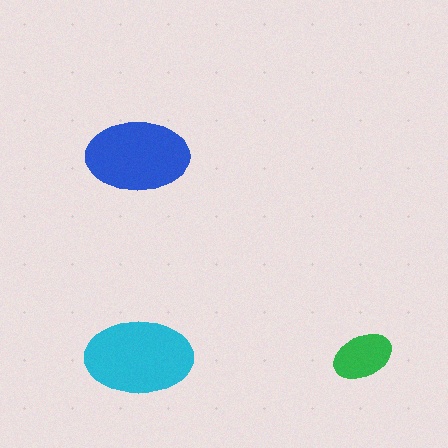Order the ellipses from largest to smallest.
the cyan one, the blue one, the green one.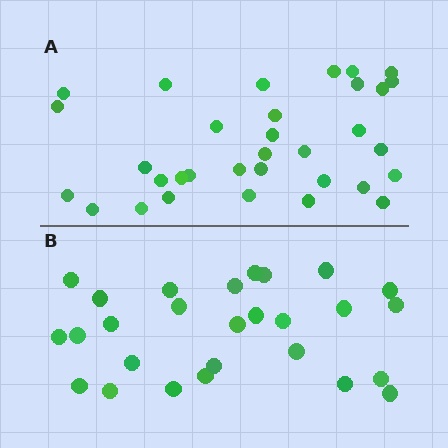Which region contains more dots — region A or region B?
Region A (the top region) has more dots.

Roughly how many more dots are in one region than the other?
Region A has about 6 more dots than region B.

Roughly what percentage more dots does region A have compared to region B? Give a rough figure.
About 20% more.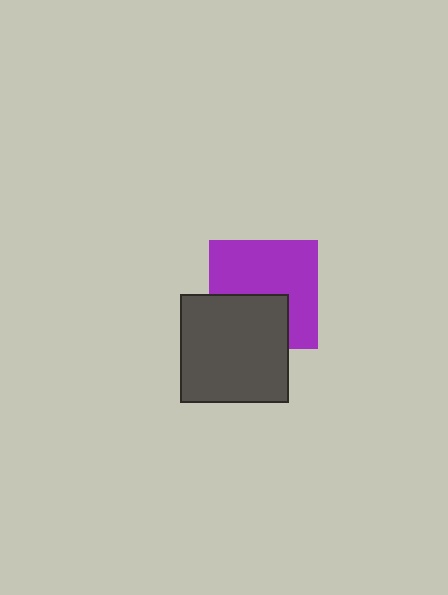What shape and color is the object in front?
The object in front is a dark gray square.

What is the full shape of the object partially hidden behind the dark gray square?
The partially hidden object is a purple square.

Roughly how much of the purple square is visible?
About half of it is visible (roughly 62%).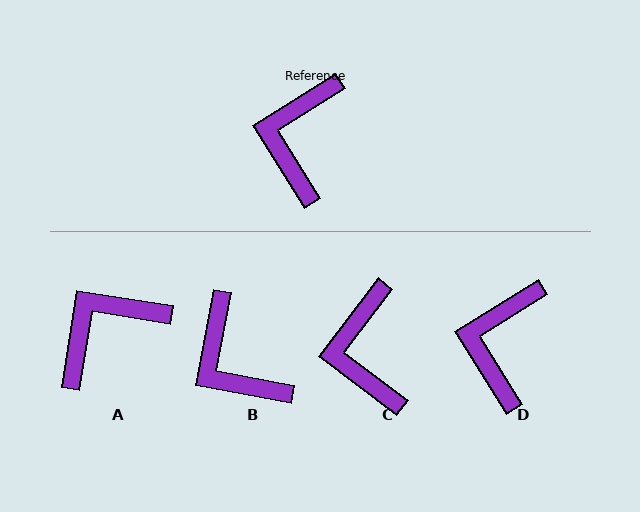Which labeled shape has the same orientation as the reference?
D.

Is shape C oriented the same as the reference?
No, it is off by about 21 degrees.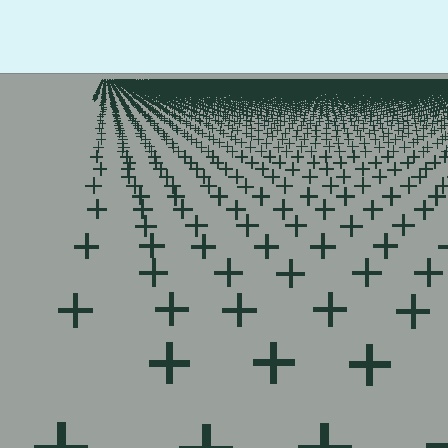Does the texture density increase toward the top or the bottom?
Density increases toward the top.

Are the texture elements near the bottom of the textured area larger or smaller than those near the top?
Larger. Near the bottom, elements are closer to the viewer and appear at a bigger on-screen size.